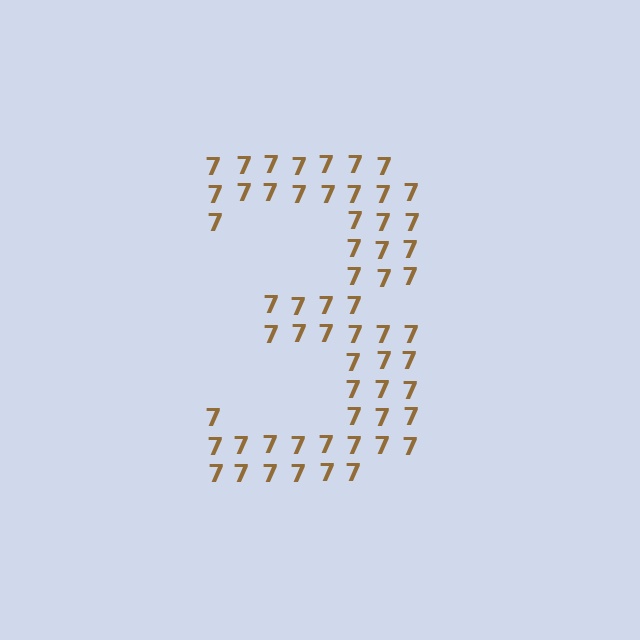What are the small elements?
The small elements are digit 7's.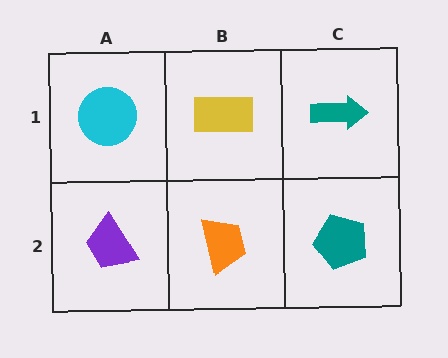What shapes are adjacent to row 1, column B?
An orange trapezoid (row 2, column B), a cyan circle (row 1, column A), a teal arrow (row 1, column C).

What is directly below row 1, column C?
A teal pentagon.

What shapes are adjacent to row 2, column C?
A teal arrow (row 1, column C), an orange trapezoid (row 2, column B).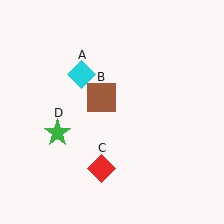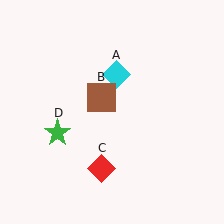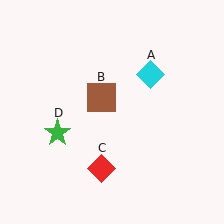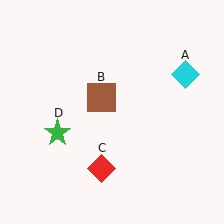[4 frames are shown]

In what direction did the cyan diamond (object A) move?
The cyan diamond (object A) moved right.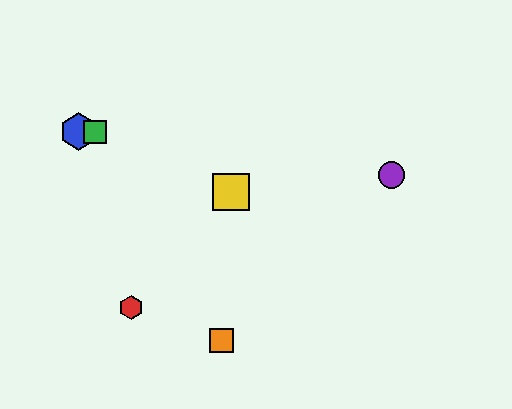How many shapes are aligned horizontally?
2 shapes (the blue hexagon, the green square) are aligned horizontally.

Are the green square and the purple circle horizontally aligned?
No, the green square is at y≈132 and the purple circle is at y≈175.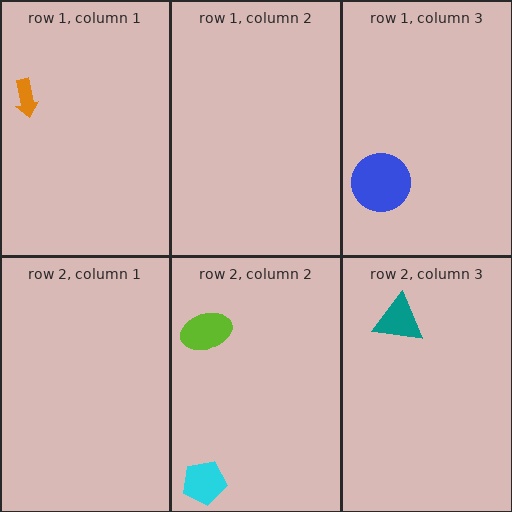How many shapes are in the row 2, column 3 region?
1.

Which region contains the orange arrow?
The row 1, column 1 region.